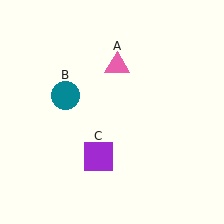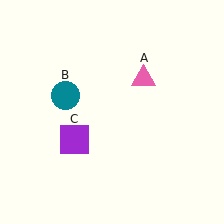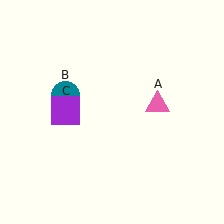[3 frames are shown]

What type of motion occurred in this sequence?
The pink triangle (object A), purple square (object C) rotated clockwise around the center of the scene.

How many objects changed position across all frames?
2 objects changed position: pink triangle (object A), purple square (object C).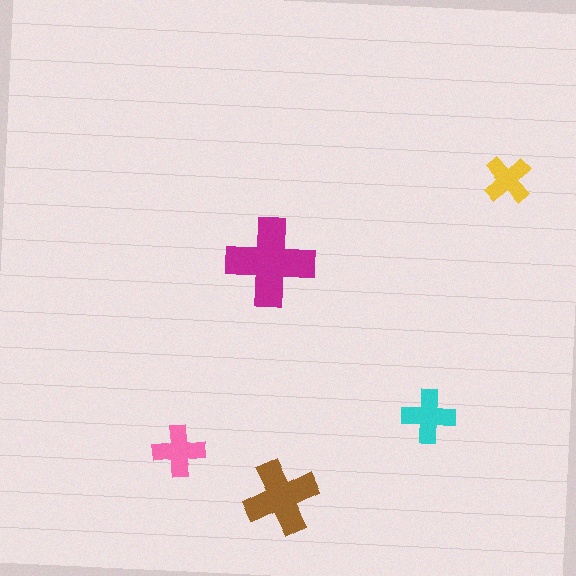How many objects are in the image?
There are 5 objects in the image.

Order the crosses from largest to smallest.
the magenta one, the brown one, the cyan one, the pink one, the yellow one.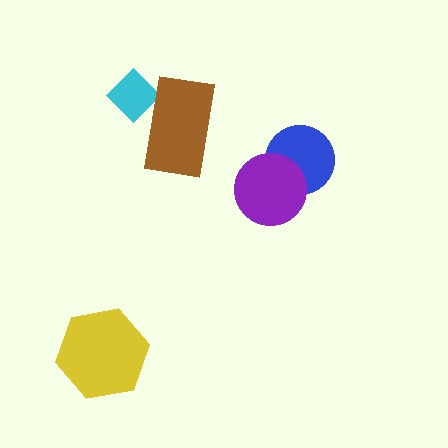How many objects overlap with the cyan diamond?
1 object overlaps with the cyan diamond.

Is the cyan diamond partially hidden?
Yes, it is partially covered by another shape.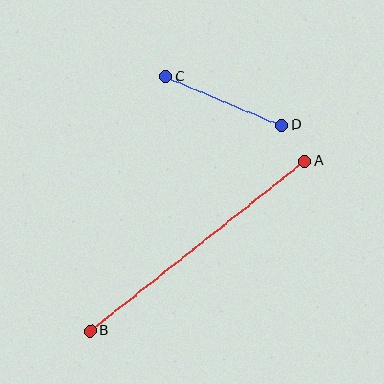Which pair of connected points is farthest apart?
Points A and B are farthest apart.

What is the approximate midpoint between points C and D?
The midpoint is at approximately (224, 101) pixels.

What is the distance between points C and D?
The distance is approximately 126 pixels.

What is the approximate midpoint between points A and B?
The midpoint is at approximately (197, 246) pixels.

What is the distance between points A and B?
The distance is approximately 273 pixels.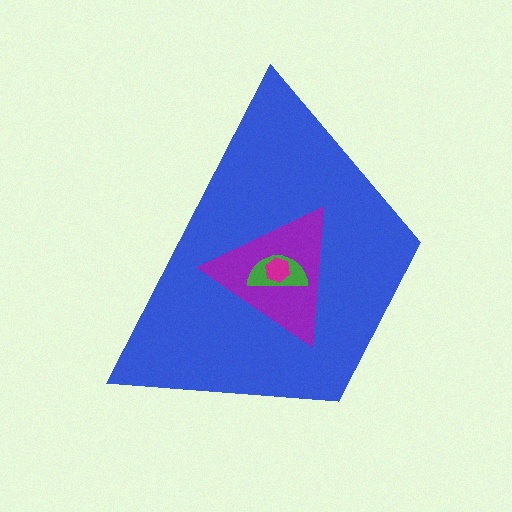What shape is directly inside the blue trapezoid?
The purple triangle.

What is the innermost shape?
The magenta hexagon.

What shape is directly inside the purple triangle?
The green semicircle.